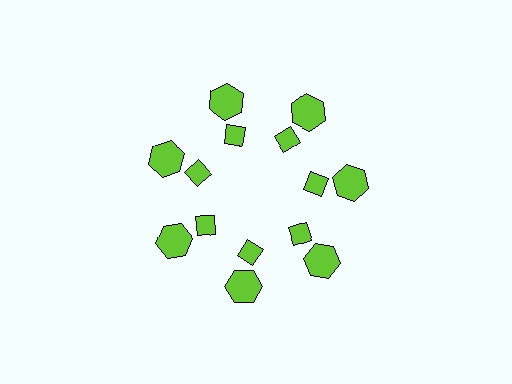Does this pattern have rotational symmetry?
Yes, this pattern has 7-fold rotational symmetry. It looks the same after rotating 51 degrees around the center.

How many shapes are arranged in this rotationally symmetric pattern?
There are 14 shapes, arranged in 7 groups of 2.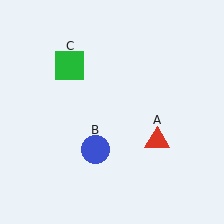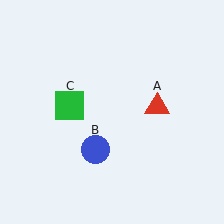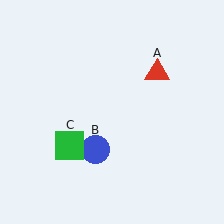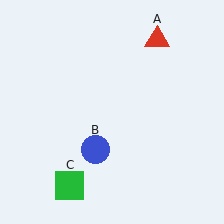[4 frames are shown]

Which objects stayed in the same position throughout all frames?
Blue circle (object B) remained stationary.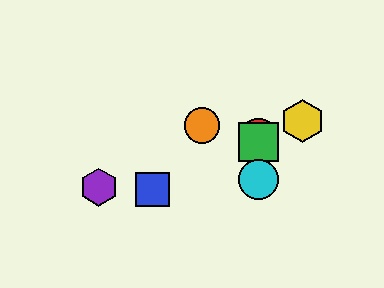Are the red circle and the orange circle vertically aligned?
No, the red circle is at x≈258 and the orange circle is at x≈202.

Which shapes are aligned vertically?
The red circle, the green square, the cyan circle are aligned vertically.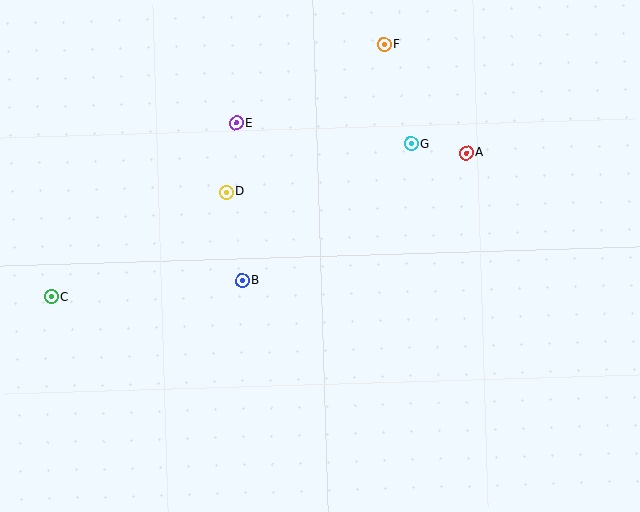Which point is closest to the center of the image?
Point B at (242, 281) is closest to the center.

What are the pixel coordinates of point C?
Point C is at (51, 297).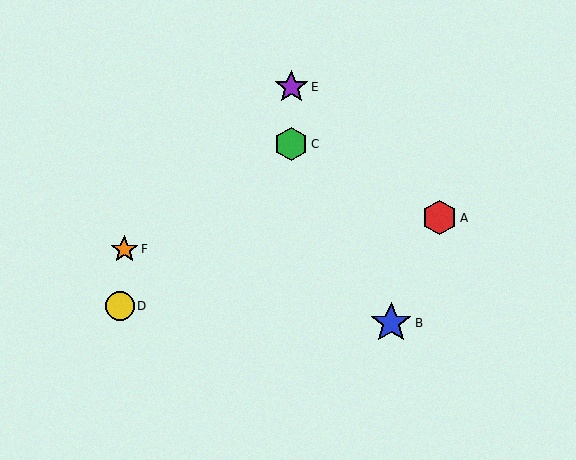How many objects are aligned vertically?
2 objects (C, E) are aligned vertically.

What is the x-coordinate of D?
Object D is at x≈120.